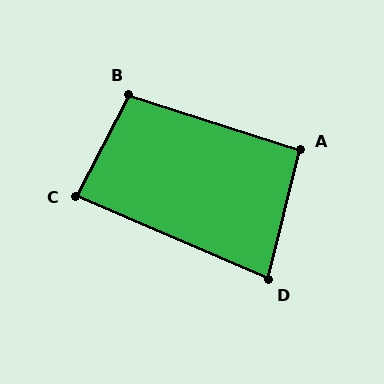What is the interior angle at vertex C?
Approximately 86 degrees (approximately right).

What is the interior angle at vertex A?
Approximately 94 degrees (approximately right).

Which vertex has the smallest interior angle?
D, at approximately 81 degrees.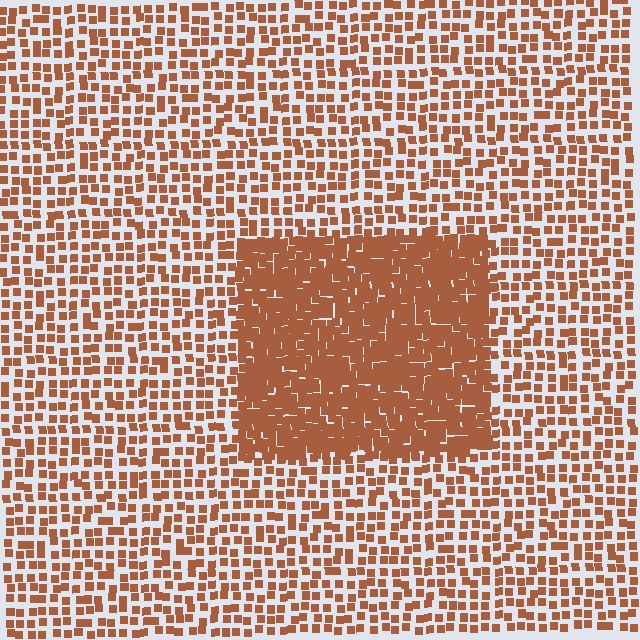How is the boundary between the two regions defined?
The boundary is defined by a change in element density (approximately 2.3x ratio). All elements are the same color, size, and shape.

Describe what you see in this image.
The image contains small brown elements arranged at two different densities. A rectangle-shaped region is visible where the elements are more densely packed than the surrounding area.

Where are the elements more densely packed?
The elements are more densely packed inside the rectangle boundary.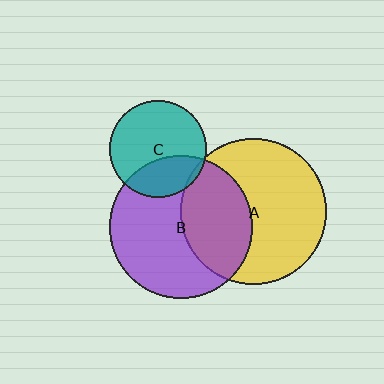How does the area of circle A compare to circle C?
Approximately 2.3 times.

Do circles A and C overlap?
Yes.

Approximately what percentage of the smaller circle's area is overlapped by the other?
Approximately 5%.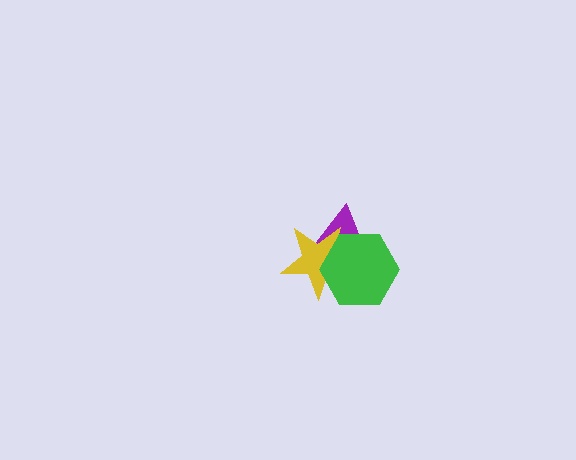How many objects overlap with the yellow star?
2 objects overlap with the yellow star.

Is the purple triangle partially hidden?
Yes, it is partially covered by another shape.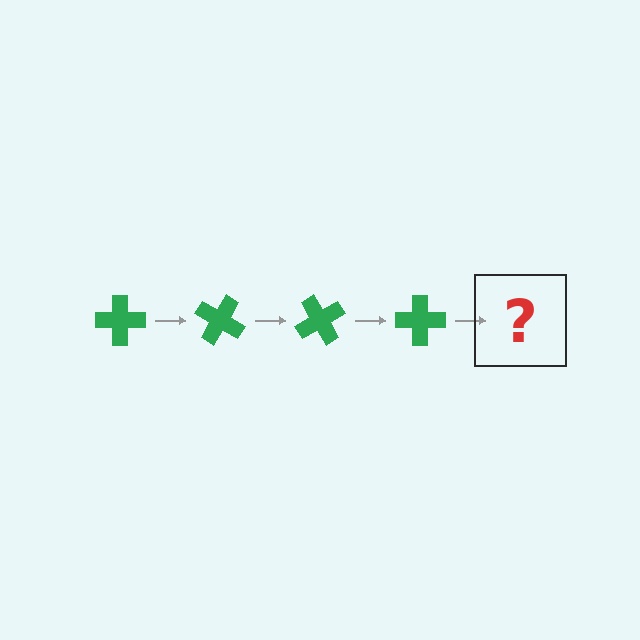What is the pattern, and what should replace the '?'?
The pattern is that the cross rotates 30 degrees each step. The '?' should be a green cross rotated 120 degrees.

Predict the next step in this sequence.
The next step is a green cross rotated 120 degrees.